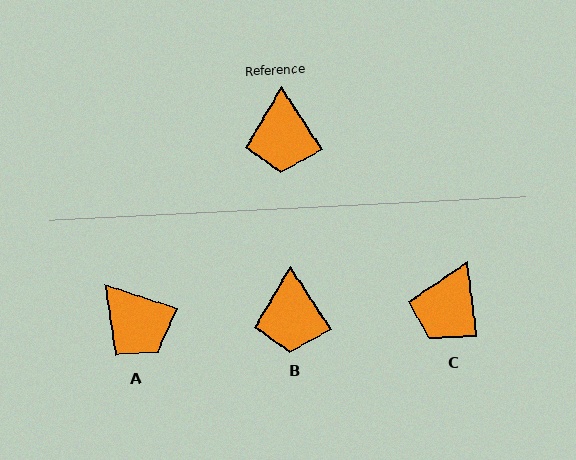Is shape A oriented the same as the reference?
No, it is off by about 39 degrees.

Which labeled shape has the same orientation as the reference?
B.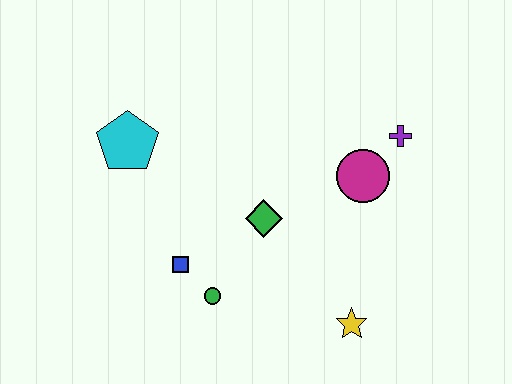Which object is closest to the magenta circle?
The purple cross is closest to the magenta circle.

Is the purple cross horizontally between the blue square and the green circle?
No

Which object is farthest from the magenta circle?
The cyan pentagon is farthest from the magenta circle.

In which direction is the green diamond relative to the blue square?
The green diamond is to the right of the blue square.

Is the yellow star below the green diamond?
Yes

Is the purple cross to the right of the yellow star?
Yes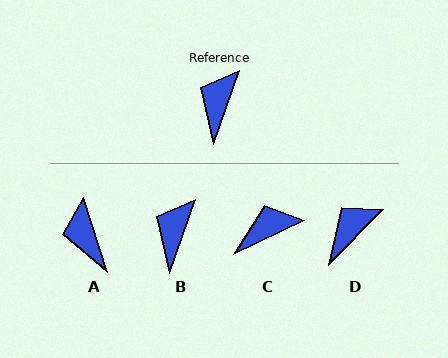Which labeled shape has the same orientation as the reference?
B.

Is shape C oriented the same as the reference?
No, it is off by about 45 degrees.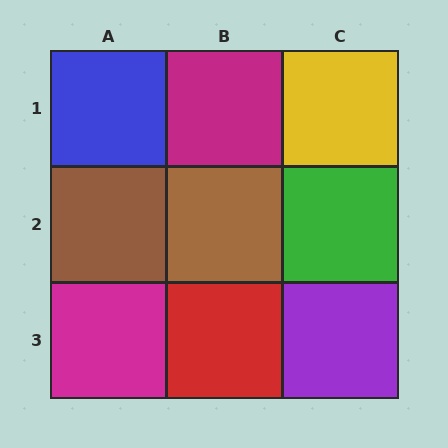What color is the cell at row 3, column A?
Magenta.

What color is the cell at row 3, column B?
Red.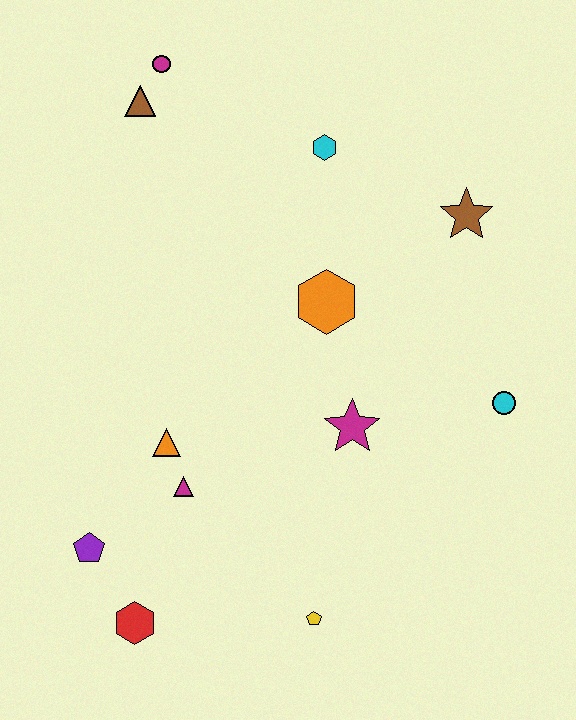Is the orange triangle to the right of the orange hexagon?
No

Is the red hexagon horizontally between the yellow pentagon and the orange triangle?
No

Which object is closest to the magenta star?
The orange hexagon is closest to the magenta star.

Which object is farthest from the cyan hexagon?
The red hexagon is farthest from the cyan hexagon.